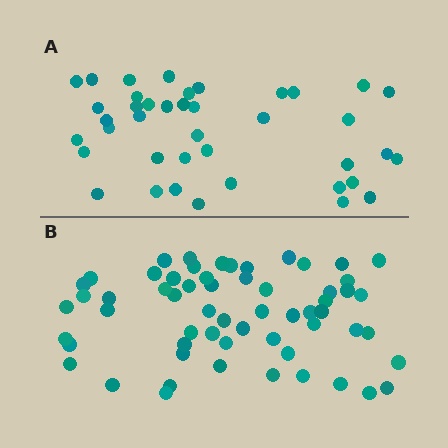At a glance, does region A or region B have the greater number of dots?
Region B (the bottom region) has more dots.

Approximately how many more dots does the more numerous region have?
Region B has approximately 20 more dots than region A.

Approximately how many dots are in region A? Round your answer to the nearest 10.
About 40 dots.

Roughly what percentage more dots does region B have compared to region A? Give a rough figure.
About 50% more.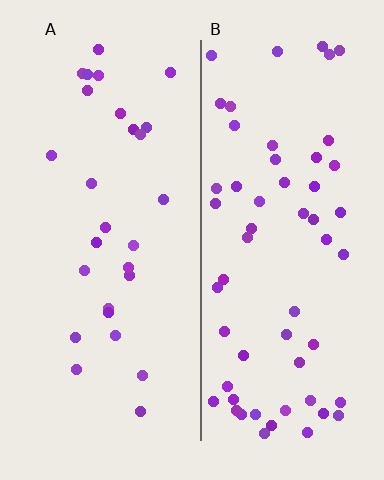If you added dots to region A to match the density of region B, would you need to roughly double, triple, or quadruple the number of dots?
Approximately double.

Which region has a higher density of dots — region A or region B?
B (the right).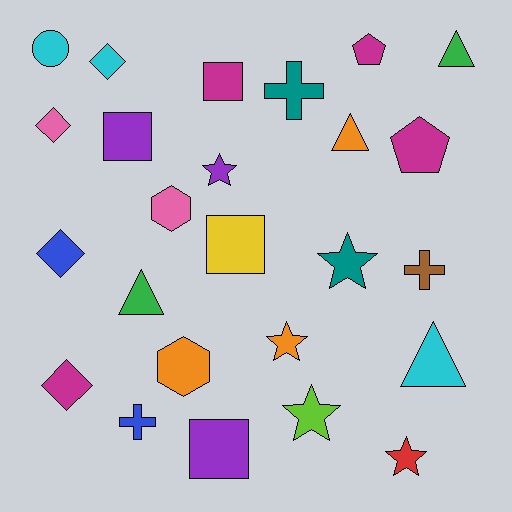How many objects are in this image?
There are 25 objects.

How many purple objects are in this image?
There are 3 purple objects.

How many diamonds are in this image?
There are 4 diamonds.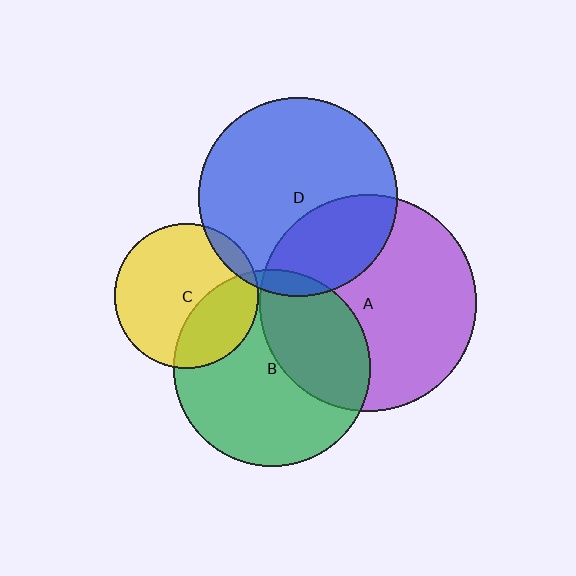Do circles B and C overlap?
Yes.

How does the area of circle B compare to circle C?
Approximately 1.9 times.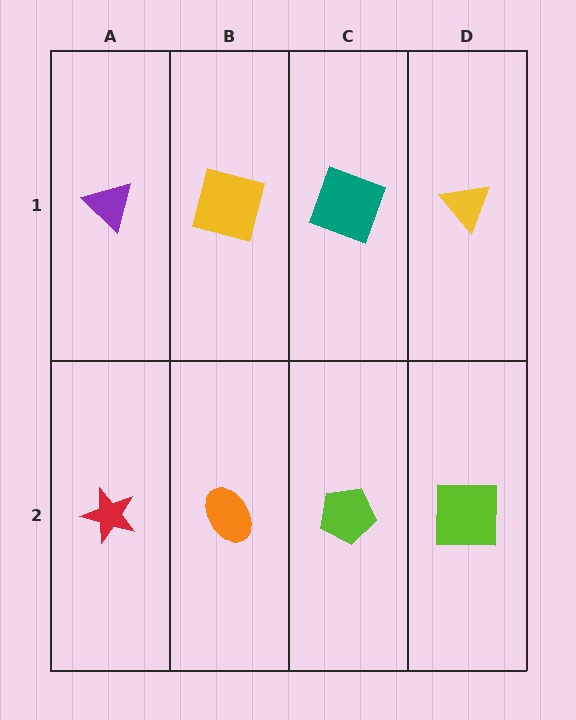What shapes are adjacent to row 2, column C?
A teal square (row 1, column C), an orange ellipse (row 2, column B), a lime square (row 2, column D).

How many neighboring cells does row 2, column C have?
3.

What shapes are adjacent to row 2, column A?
A purple triangle (row 1, column A), an orange ellipse (row 2, column B).